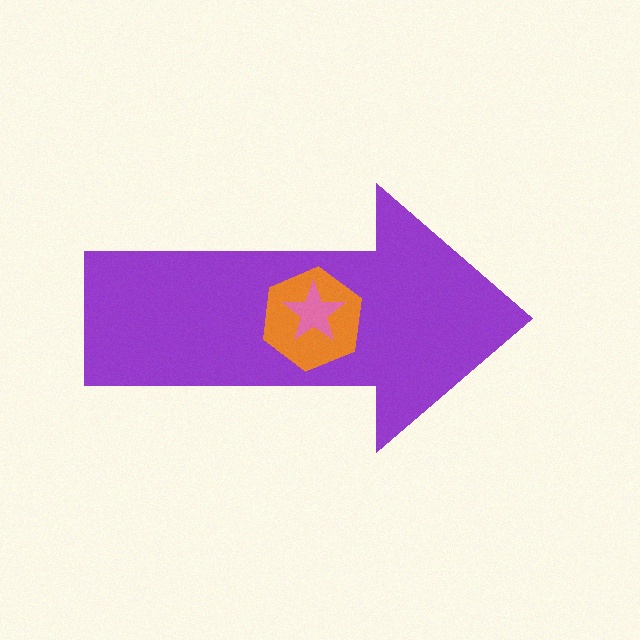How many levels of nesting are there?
3.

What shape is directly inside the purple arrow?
The orange hexagon.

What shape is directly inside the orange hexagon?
The pink star.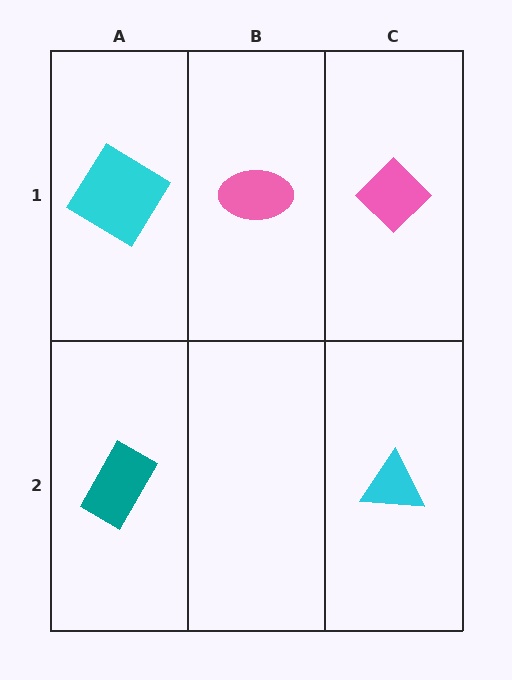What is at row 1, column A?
A cyan diamond.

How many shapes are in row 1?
3 shapes.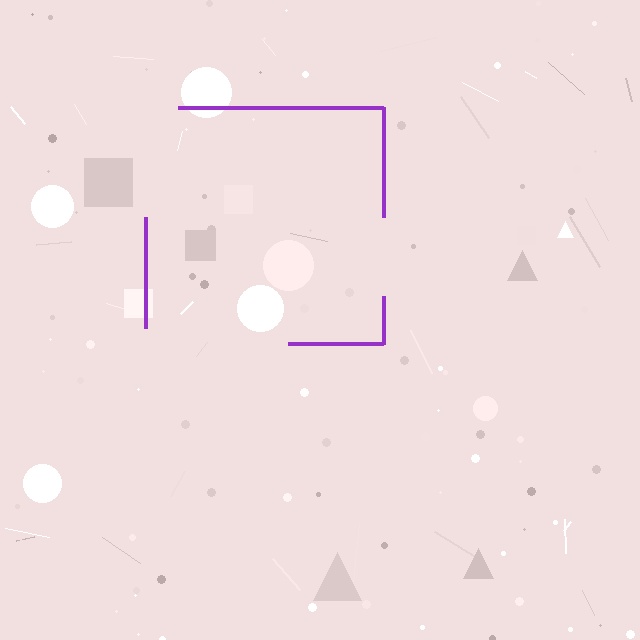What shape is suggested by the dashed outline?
The dashed outline suggests a square.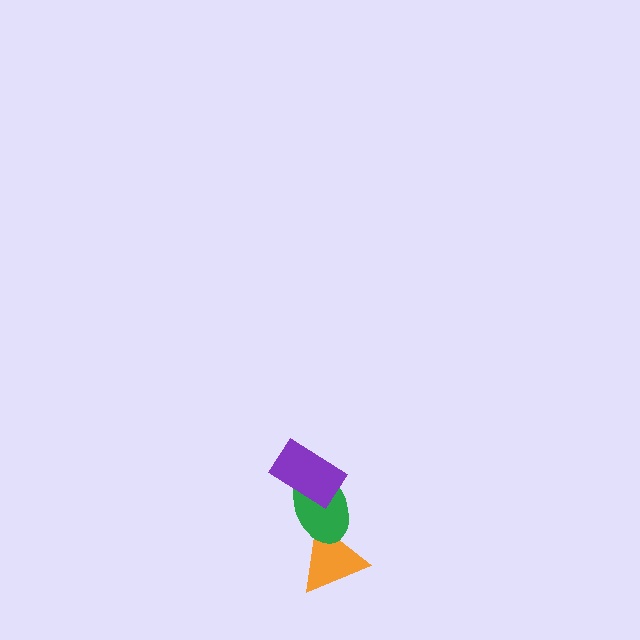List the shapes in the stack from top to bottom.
From top to bottom: the purple rectangle, the green ellipse, the orange triangle.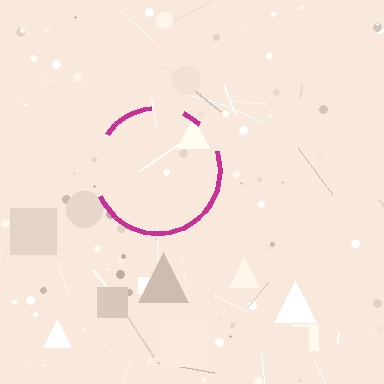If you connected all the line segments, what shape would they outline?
They would outline a circle.